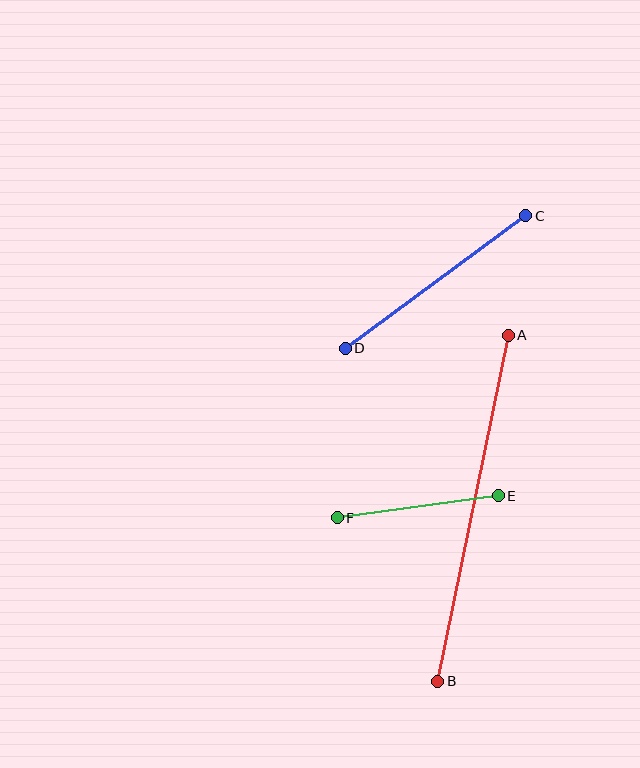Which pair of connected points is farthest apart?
Points A and B are farthest apart.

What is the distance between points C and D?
The distance is approximately 224 pixels.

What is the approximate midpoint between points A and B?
The midpoint is at approximately (473, 508) pixels.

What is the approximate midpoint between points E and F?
The midpoint is at approximately (418, 507) pixels.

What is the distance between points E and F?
The distance is approximately 162 pixels.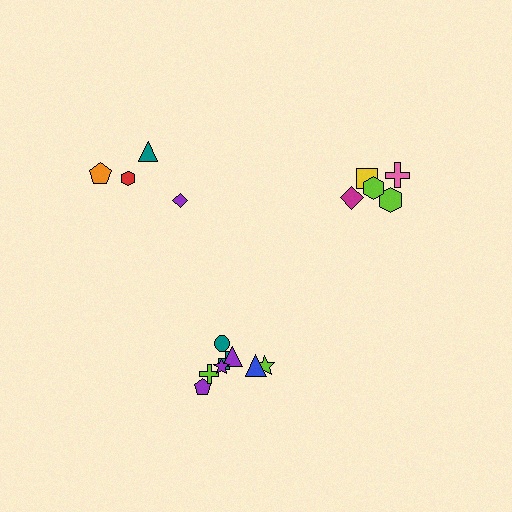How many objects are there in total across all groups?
There are 18 objects.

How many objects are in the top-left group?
There are 4 objects.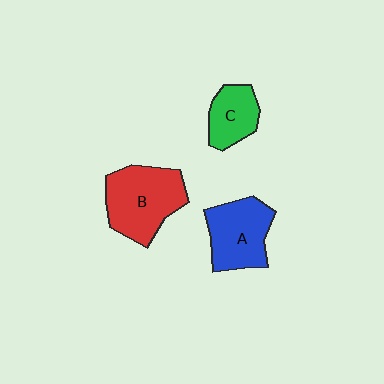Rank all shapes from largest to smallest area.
From largest to smallest: B (red), A (blue), C (green).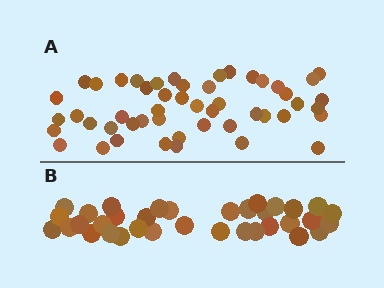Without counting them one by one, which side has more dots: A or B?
Region A (the top region) has more dots.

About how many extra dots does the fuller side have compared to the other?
Region A has approximately 15 more dots than region B.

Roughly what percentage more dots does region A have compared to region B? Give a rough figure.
About 40% more.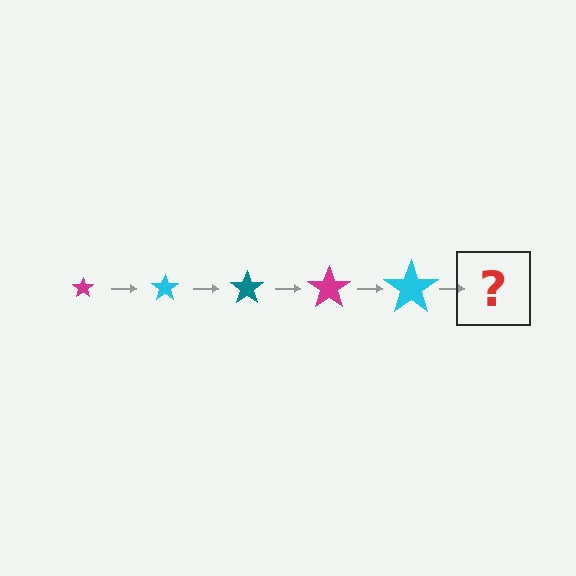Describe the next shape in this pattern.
It should be a teal star, larger than the previous one.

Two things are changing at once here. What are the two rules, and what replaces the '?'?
The two rules are that the star grows larger each step and the color cycles through magenta, cyan, and teal. The '?' should be a teal star, larger than the previous one.